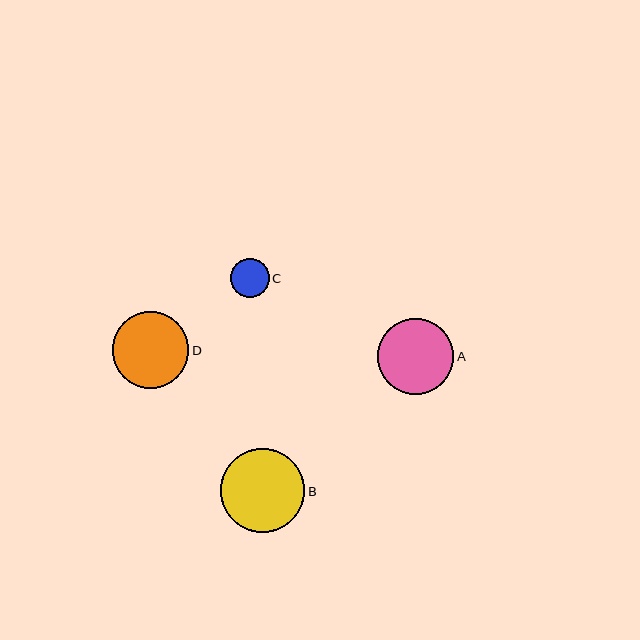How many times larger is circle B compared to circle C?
Circle B is approximately 2.2 times the size of circle C.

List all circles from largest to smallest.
From largest to smallest: B, D, A, C.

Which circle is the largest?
Circle B is the largest with a size of approximately 84 pixels.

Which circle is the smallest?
Circle C is the smallest with a size of approximately 39 pixels.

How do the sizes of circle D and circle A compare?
Circle D and circle A are approximately the same size.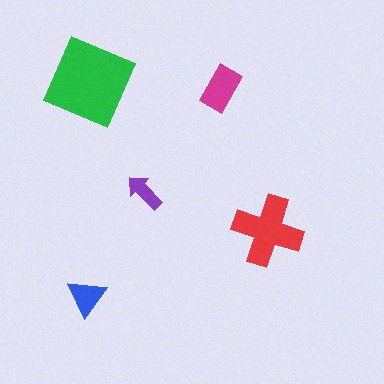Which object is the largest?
The green diamond.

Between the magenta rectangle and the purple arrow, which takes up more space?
The magenta rectangle.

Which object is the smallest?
The purple arrow.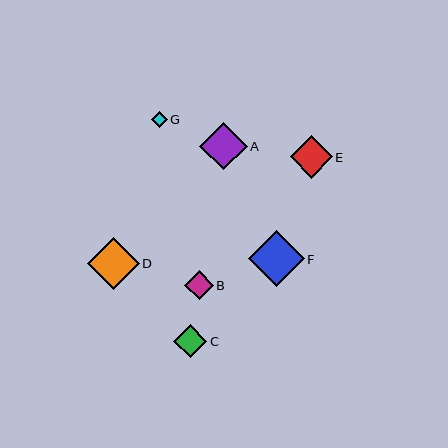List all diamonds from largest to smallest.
From largest to smallest: F, D, A, E, C, B, G.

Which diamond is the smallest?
Diamond G is the smallest with a size of approximately 16 pixels.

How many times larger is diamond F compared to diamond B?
Diamond F is approximately 2.0 times the size of diamond B.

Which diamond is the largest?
Diamond F is the largest with a size of approximately 56 pixels.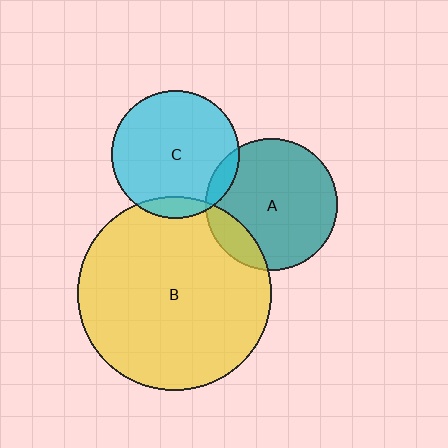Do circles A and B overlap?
Yes.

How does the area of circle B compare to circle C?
Approximately 2.3 times.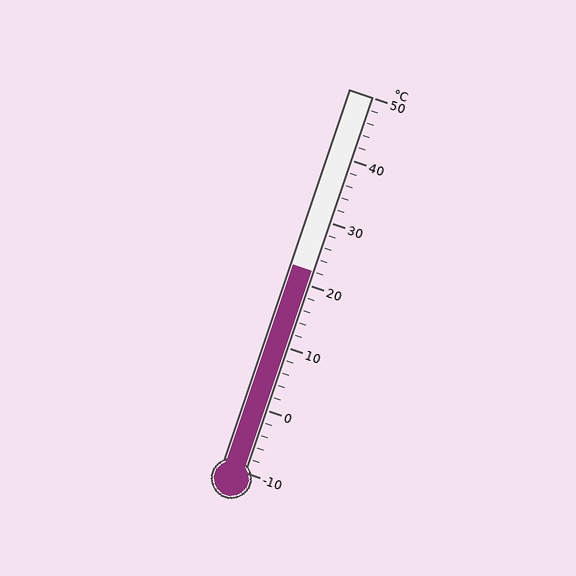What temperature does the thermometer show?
The thermometer shows approximately 22°C.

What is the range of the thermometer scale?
The thermometer scale ranges from -10°C to 50°C.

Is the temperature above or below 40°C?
The temperature is below 40°C.